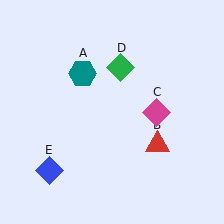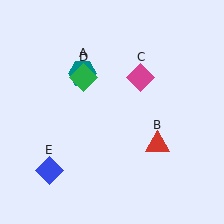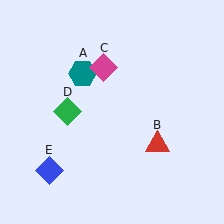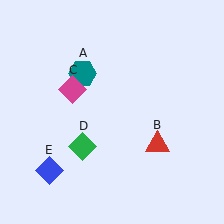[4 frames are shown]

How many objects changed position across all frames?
2 objects changed position: magenta diamond (object C), green diamond (object D).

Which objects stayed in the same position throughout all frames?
Teal hexagon (object A) and red triangle (object B) and blue diamond (object E) remained stationary.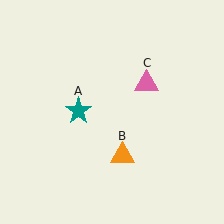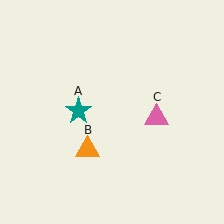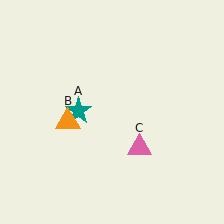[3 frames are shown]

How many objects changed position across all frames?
2 objects changed position: orange triangle (object B), pink triangle (object C).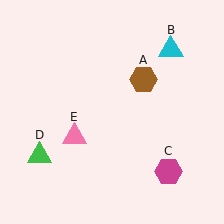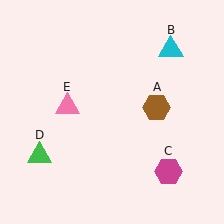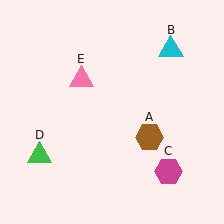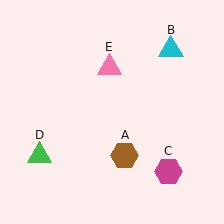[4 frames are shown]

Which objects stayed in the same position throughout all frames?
Cyan triangle (object B) and magenta hexagon (object C) and green triangle (object D) remained stationary.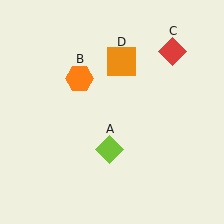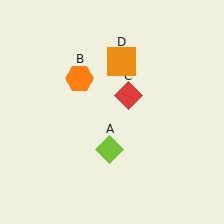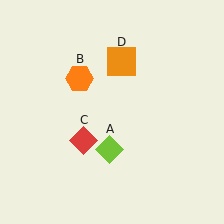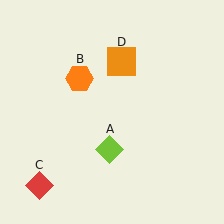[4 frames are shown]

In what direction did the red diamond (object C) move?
The red diamond (object C) moved down and to the left.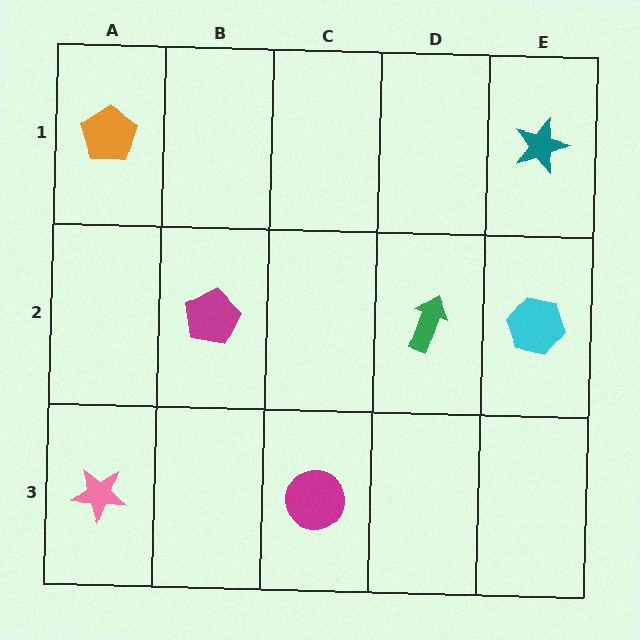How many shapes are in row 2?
3 shapes.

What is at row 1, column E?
A teal star.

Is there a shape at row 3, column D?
No, that cell is empty.